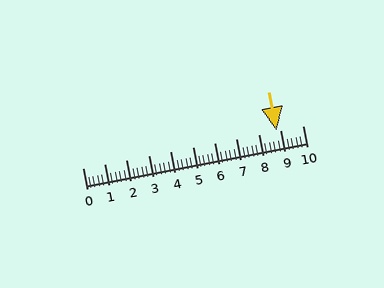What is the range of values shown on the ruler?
The ruler shows values from 0 to 10.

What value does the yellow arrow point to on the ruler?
The yellow arrow points to approximately 8.8.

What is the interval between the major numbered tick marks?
The major tick marks are spaced 1 units apart.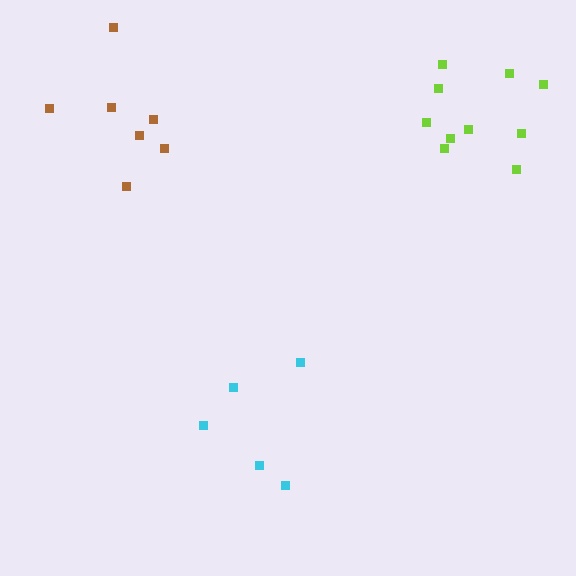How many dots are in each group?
Group 1: 5 dots, Group 2: 7 dots, Group 3: 10 dots (22 total).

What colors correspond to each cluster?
The clusters are colored: cyan, brown, lime.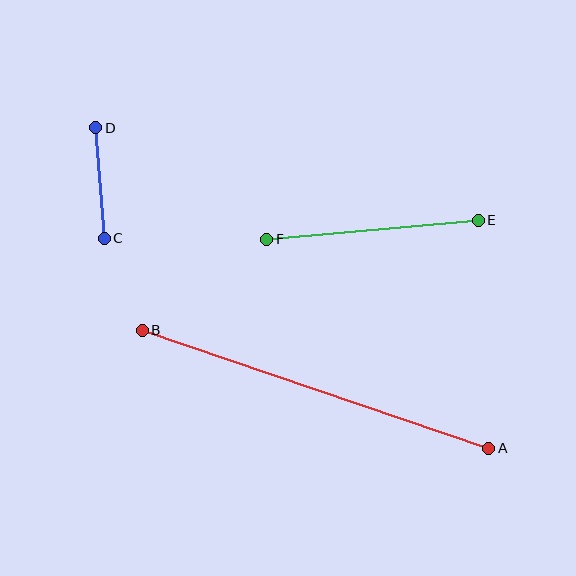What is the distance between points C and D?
The distance is approximately 111 pixels.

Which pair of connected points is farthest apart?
Points A and B are farthest apart.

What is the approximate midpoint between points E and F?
The midpoint is at approximately (373, 230) pixels.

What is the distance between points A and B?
The distance is approximately 366 pixels.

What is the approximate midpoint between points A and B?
The midpoint is at approximately (315, 389) pixels.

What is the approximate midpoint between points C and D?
The midpoint is at approximately (100, 183) pixels.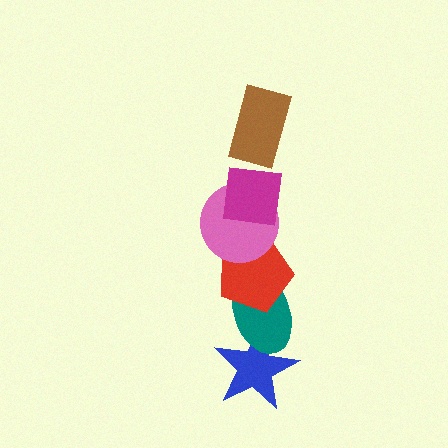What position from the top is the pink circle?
The pink circle is 3rd from the top.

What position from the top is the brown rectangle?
The brown rectangle is 1st from the top.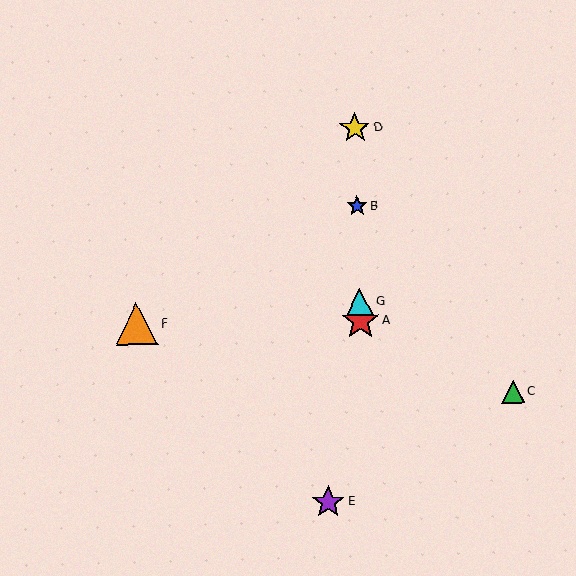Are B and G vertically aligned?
Yes, both are at x≈357.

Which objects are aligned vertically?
Objects A, B, D, G are aligned vertically.